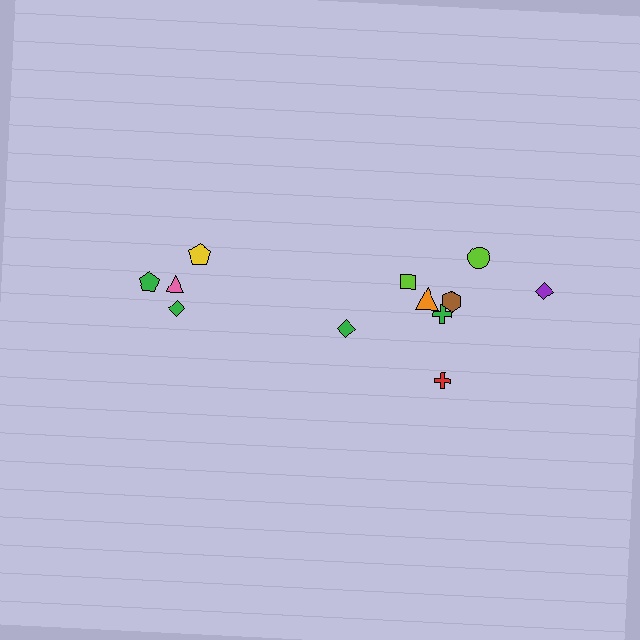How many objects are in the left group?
There are 4 objects.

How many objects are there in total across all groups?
There are 12 objects.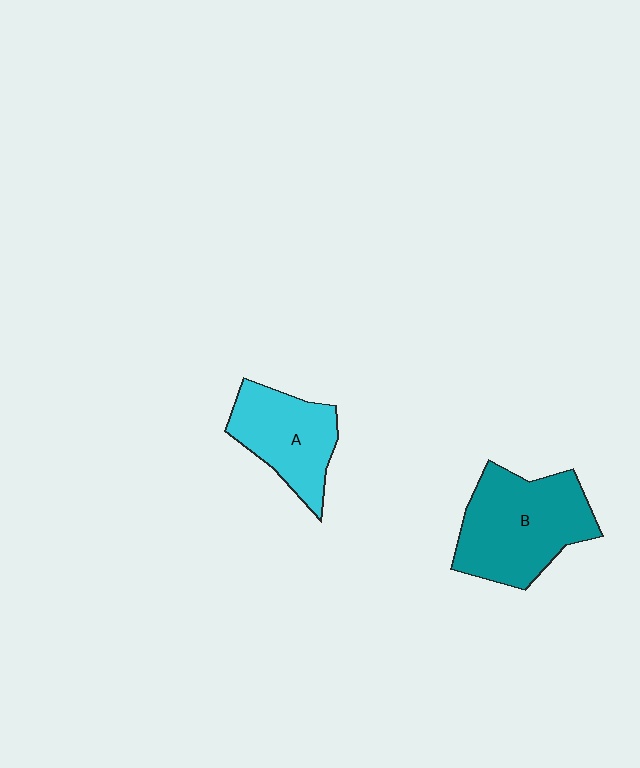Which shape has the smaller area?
Shape A (cyan).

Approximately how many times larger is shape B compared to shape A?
Approximately 1.4 times.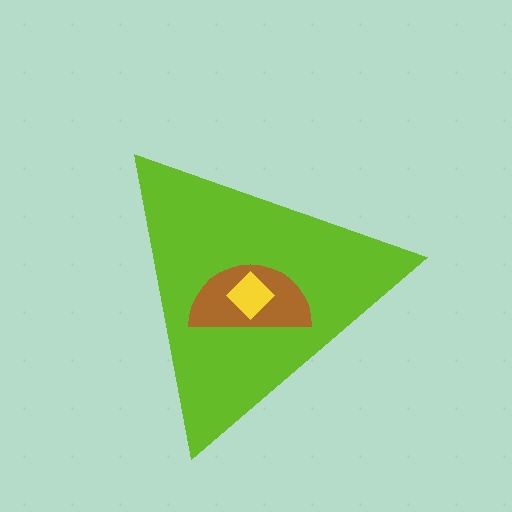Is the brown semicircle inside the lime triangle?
Yes.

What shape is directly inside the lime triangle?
The brown semicircle.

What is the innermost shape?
The yellow diamond.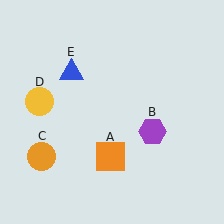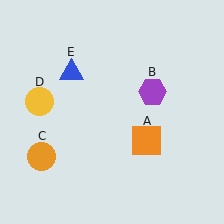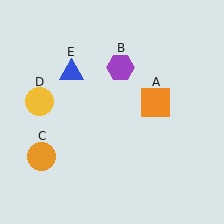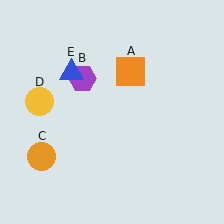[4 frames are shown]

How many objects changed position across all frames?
2 objects changed position: orange square (object A), purple hexagon (object B).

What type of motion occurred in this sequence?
The orange square (object A), purple hexagon (object B) rotated counterclockwise around the center of the scene.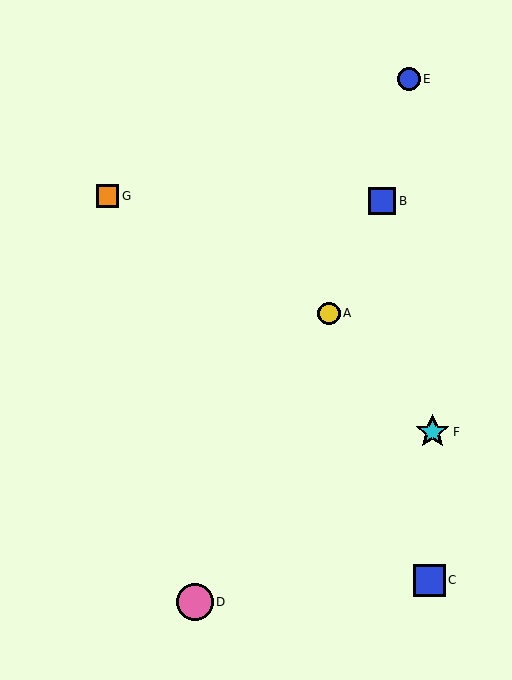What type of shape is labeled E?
Shape E is a blue circle.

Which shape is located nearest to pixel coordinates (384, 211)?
The blue square (labeled B) at (382, 201) is nearest to that location.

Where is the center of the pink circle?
The center of the pink circle is at (195, 602).